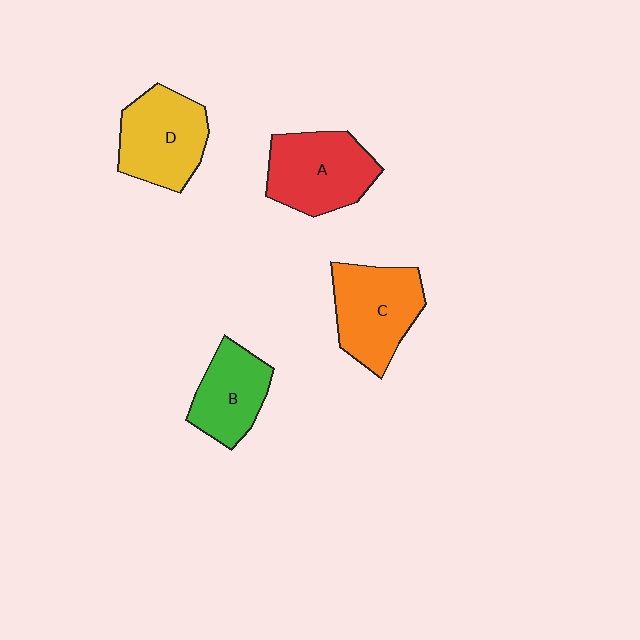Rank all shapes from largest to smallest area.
From largest to smallest: A (red), C (orange), D (yellow), B (green).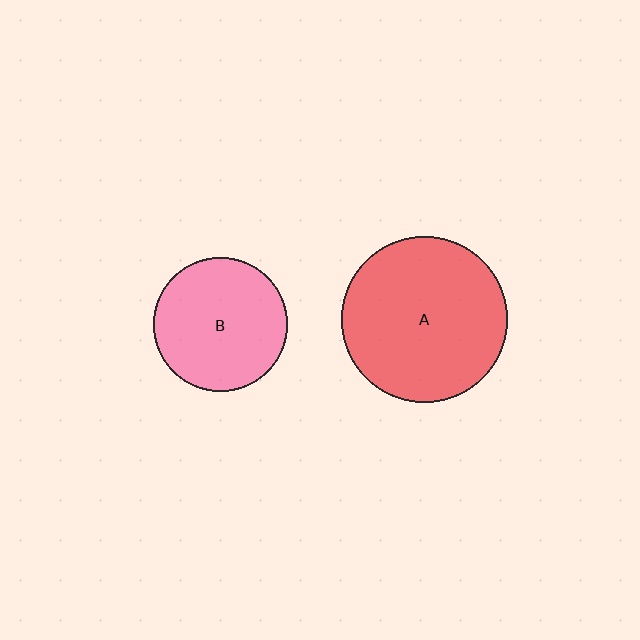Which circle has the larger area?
Circle A (red).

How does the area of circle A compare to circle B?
Approximately 1.5 times.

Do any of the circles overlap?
No, none of the circles overlap.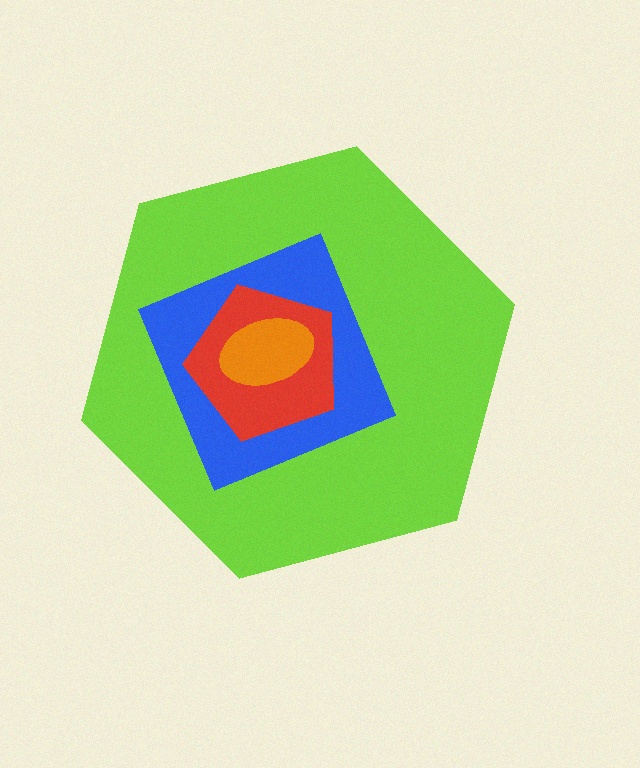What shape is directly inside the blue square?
The red pentagon.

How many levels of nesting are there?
4.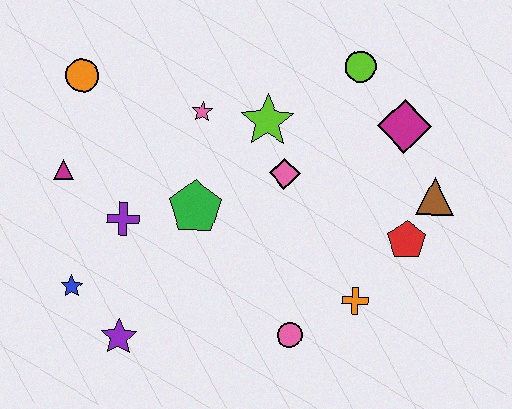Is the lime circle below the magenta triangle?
No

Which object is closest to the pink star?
The lime star is closest to the pink star.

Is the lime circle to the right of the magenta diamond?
No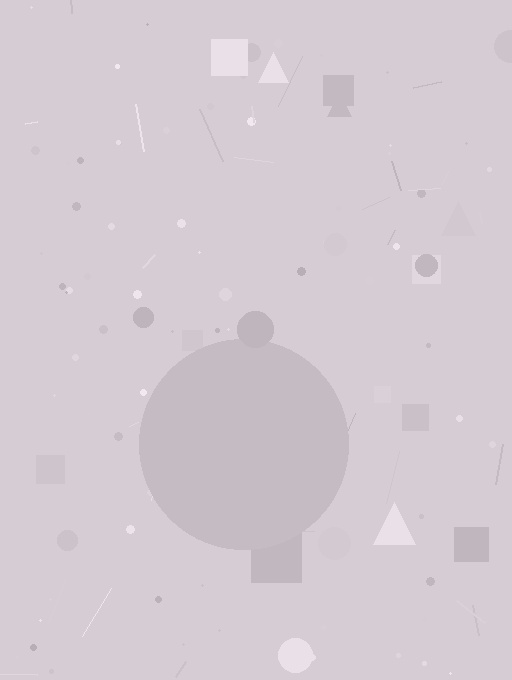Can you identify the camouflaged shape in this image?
The camouflaged shape is a circle.